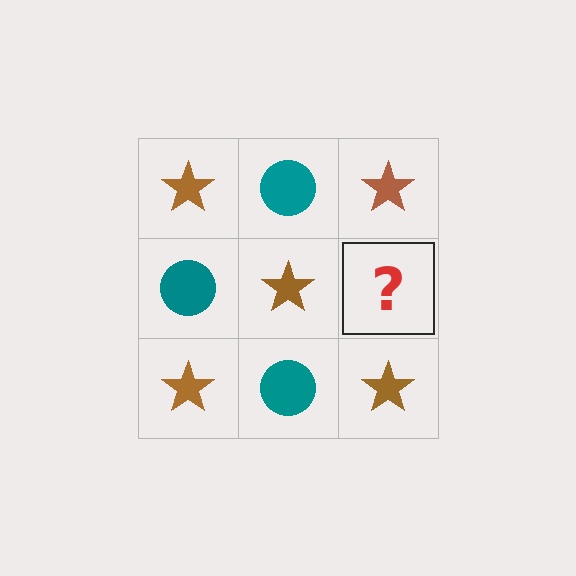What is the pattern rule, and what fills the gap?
The rule is that it alternates brown star and teal circle in a checkerboard pattern. The gap should be filled with a teal circle.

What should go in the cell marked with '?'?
The missing cell should contain a teal circle.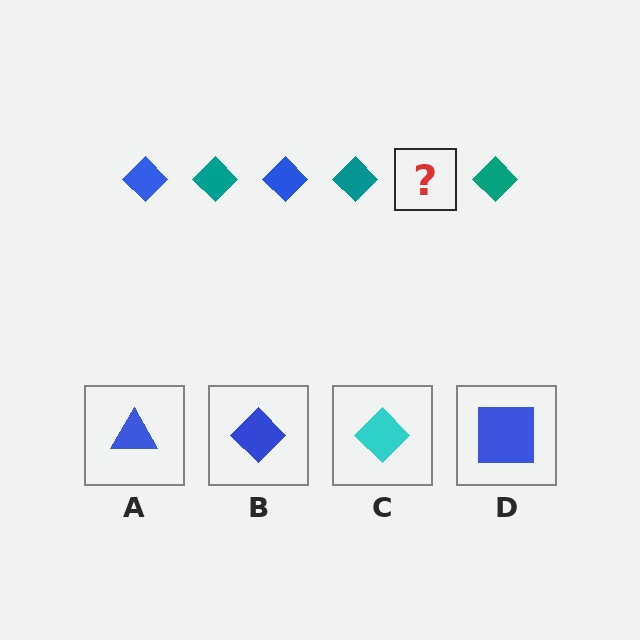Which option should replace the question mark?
Option B.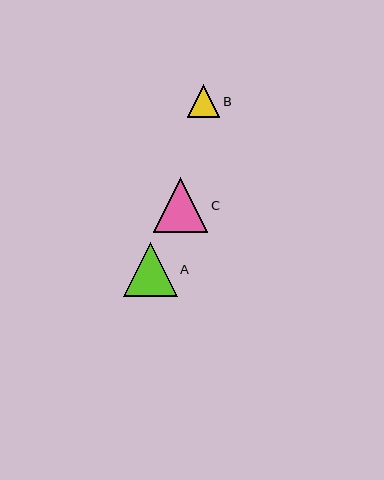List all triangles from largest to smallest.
From largest to smallest: C, A, B.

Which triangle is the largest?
Triangle C is the largest with a size of approximately 55 pixels.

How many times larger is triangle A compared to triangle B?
Triangle A is approximately 1.6 times the size of triangle B.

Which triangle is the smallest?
Triangle B is the smallest with a size of approximately 33 pixels.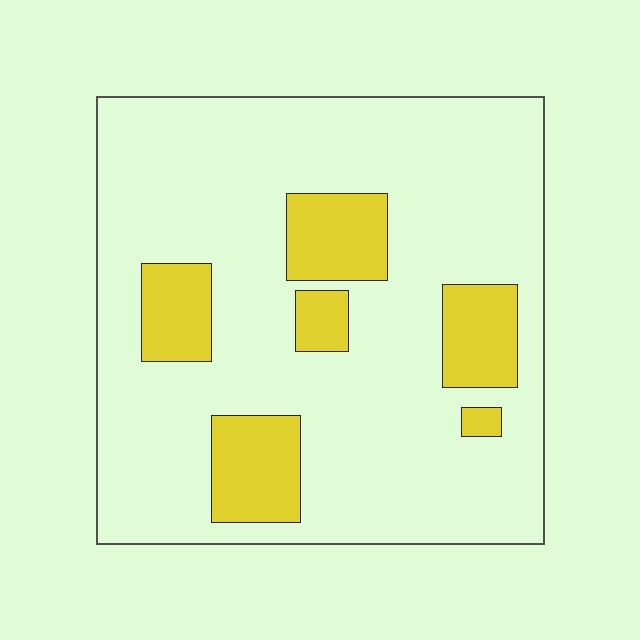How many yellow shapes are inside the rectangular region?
6.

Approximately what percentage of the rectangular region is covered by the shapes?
Approximately 20%.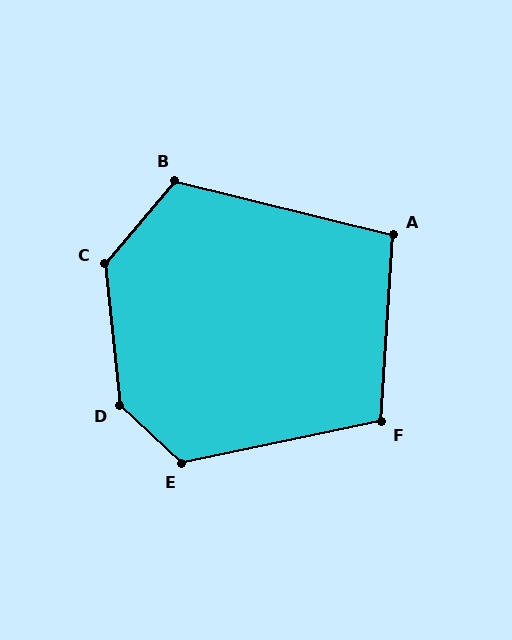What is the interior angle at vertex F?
Approximately 105 degrees (obtuse).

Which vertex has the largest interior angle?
D, at approximately 138 degrees.